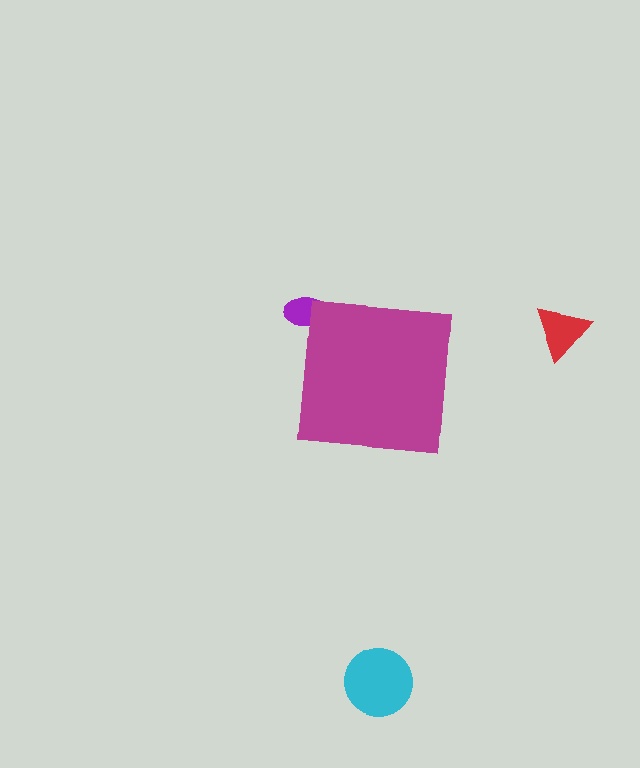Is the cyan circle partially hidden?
No, the cyan circle is fully visible.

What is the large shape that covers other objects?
A magenta square.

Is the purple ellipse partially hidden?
Yes, the purple ellipse is partially hidden behind the magenta square.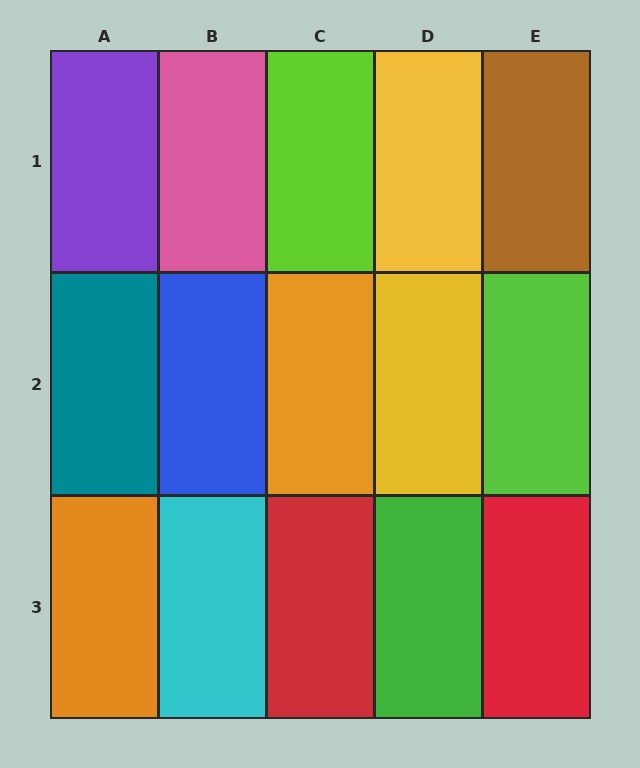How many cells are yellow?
2 cells are yellow.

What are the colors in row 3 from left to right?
Orange, cyan, red, green, red.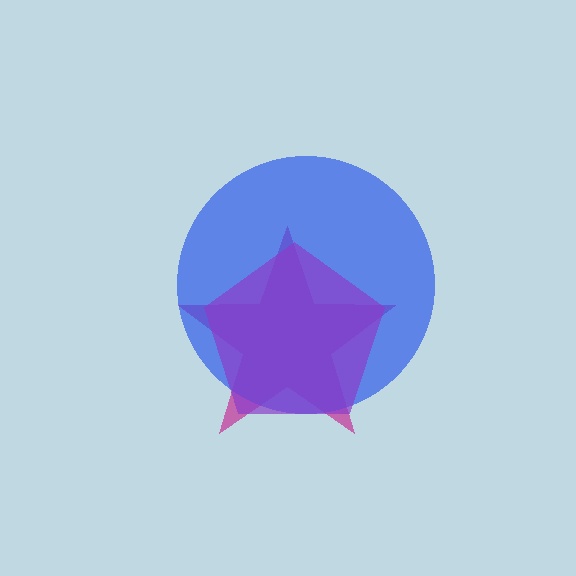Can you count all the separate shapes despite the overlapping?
Yes, there are 3 separate shapes.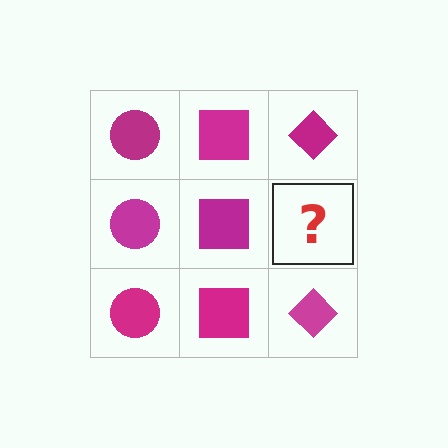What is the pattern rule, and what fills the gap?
The rule is that each column has a consistent shape. The gap should be filled with a magenta diamond.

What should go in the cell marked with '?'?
The missing cell should contain a magenta diamond.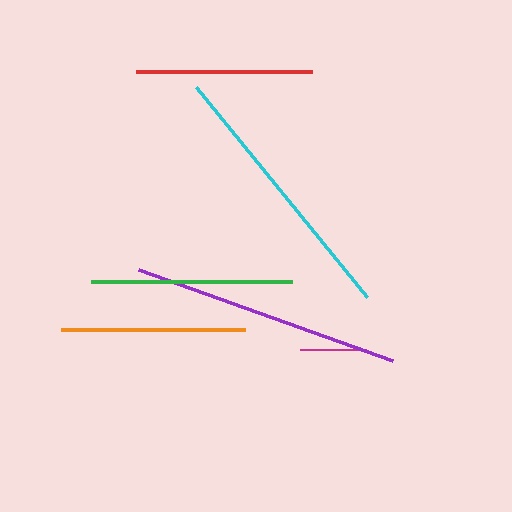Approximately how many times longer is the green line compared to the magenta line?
The green line is approximately 3.0 times the length of the magenta line.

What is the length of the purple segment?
The purple segment is approximately 270 pixels long.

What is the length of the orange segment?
The orange segment is approximately 184 pixels long.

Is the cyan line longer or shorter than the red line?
The cyan line is longer than the red line.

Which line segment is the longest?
The cyan line is the longest at approximately 271 pixels.